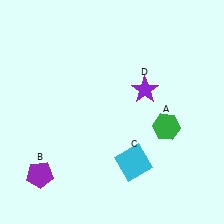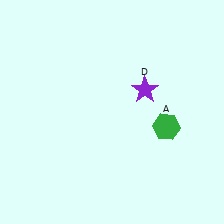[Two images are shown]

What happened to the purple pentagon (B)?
The purple pentagon (B) was removed in Image 2. It was in the bottom-left area of Image 1.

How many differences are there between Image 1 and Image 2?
There are 2 differences between the two images.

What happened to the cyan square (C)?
The cyan square (C) was removed in Image 2. It was in the bottom-right area of Image 1.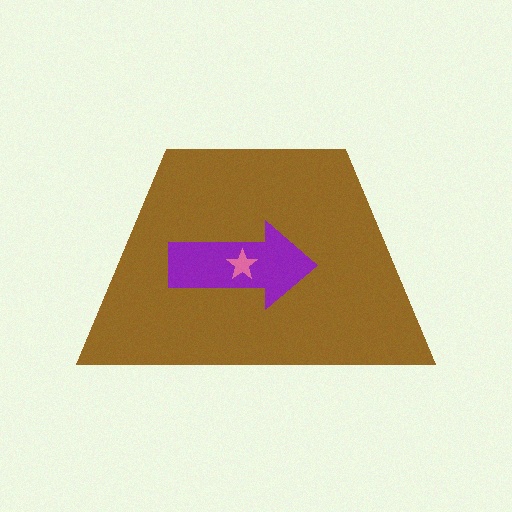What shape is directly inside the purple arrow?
The pink star.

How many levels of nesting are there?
3.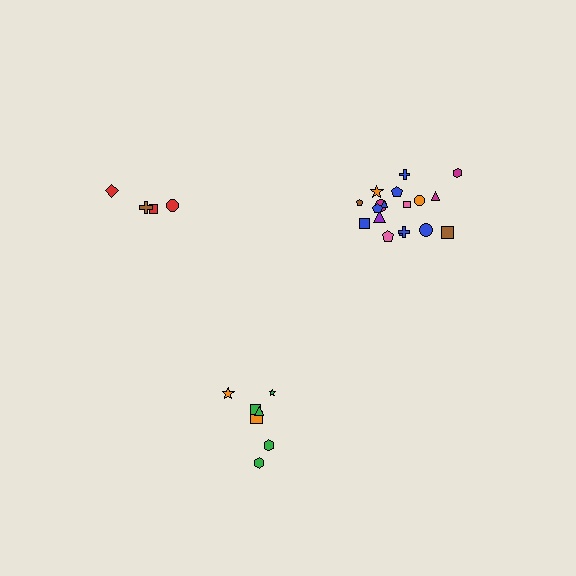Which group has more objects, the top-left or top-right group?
The top-right group.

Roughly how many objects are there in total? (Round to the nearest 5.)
Roughly 30 objects in total.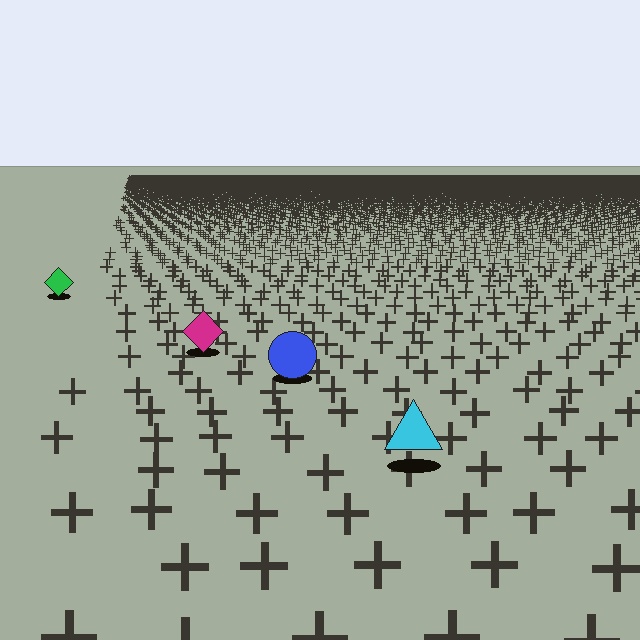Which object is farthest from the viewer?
The green diamond is farthest from the viewer. It appears smaller and the ground texture around it is denser.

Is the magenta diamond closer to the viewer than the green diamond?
Yes. The magenta diamond is closer — you can tell from the texture gradient: the ground texture is coarser near it.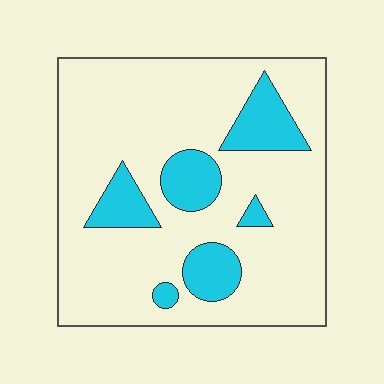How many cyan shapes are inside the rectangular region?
6.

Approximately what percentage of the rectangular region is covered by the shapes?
Approximately 20%.